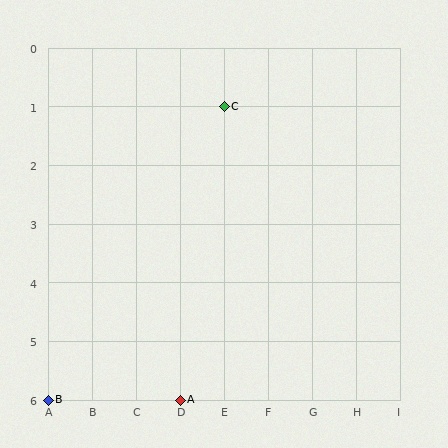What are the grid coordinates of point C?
Point C is at grid coordinates (E, 1).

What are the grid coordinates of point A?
Point A is at grid coordinates (D, 6).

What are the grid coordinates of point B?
Point B is at grid coordinates (A, 6).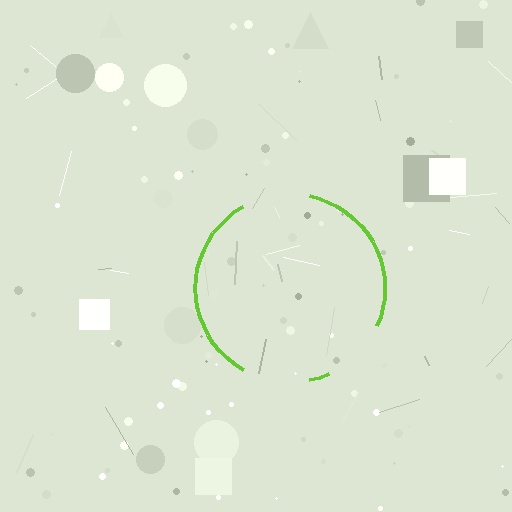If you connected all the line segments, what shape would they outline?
They would outline a circle.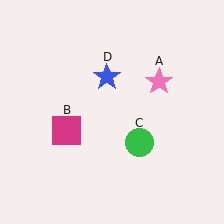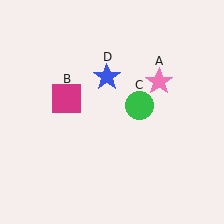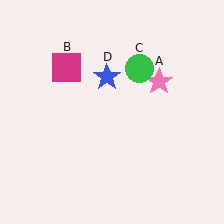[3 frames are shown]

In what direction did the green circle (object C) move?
The green circle (object C) moved up.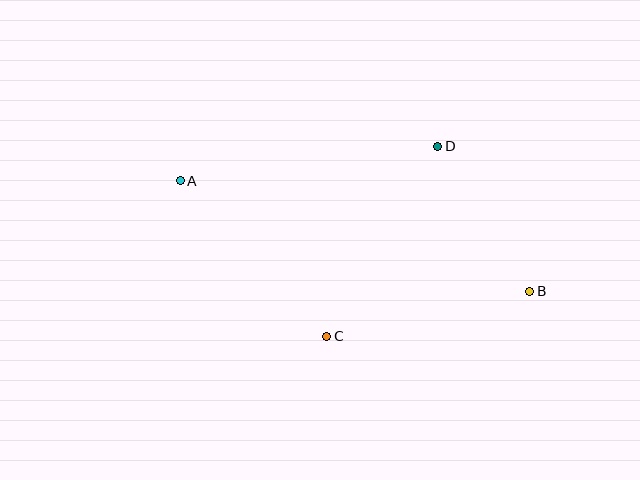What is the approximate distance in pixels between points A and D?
The distance between A and D is approximately 260 pixels.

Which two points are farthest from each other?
Points A and B are farthest from each other.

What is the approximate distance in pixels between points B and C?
The distance between B and C is approximately 208 pixels.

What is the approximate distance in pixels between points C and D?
The distance between C and D is approximately 220 pixels.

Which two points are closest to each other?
Points B and D are closest to each other.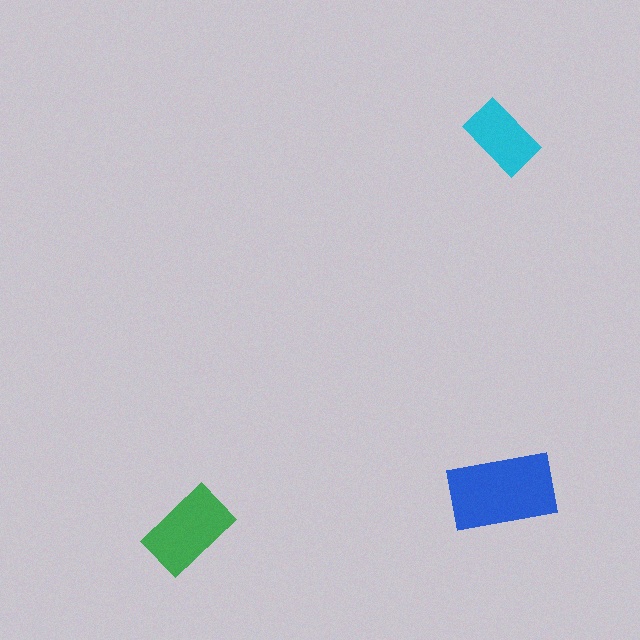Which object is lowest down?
The green rectangle is bottommost.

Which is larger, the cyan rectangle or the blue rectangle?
The blue one.